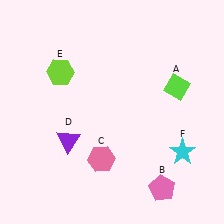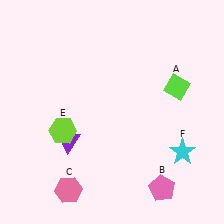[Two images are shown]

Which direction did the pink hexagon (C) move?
The pink hexagon (C) moved left.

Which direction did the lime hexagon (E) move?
The lime hexagon (E) moved down.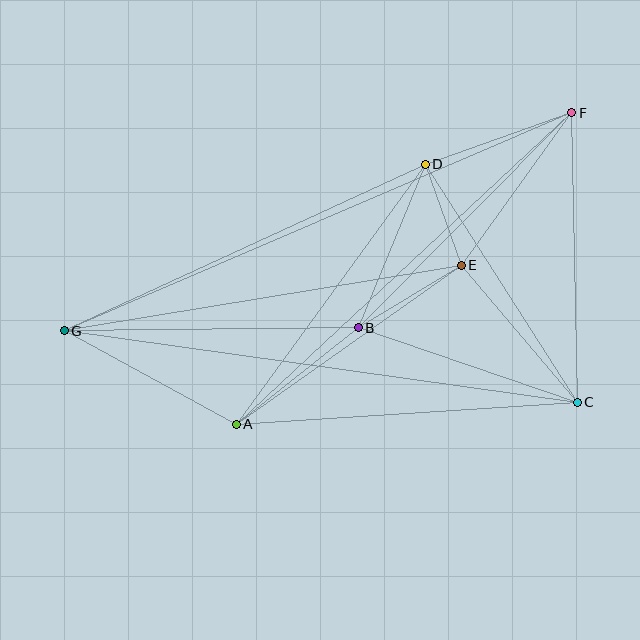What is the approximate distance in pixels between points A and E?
The distance between A and E is approximately 276 pixels.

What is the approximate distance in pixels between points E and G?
The distance between E and G is approximately 402 pixels.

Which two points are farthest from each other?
Points F and G are farthest from each other.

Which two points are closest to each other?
Points D and E are closest to each other.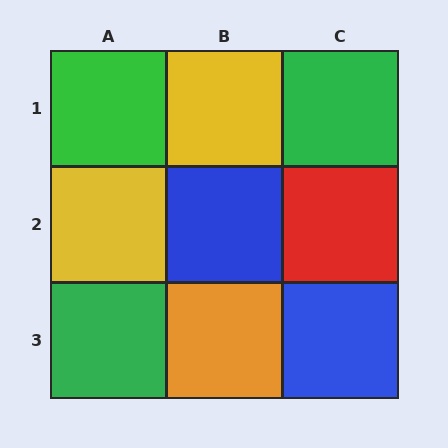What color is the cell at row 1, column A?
Green.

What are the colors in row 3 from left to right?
Green, orange, blue.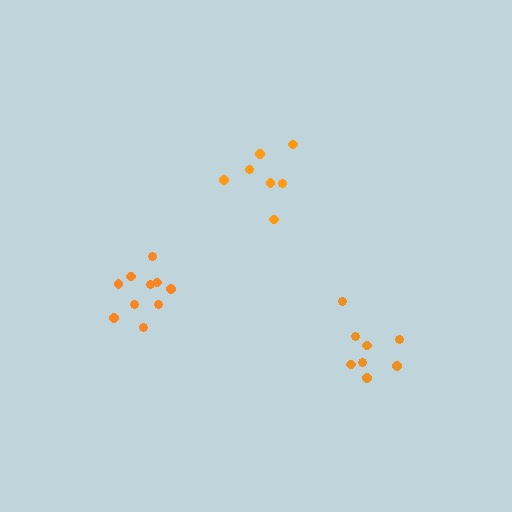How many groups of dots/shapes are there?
There are 3 groups.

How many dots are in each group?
Group 1: 8 dots, Group 2: 7 dots, Group 3: 10 dots (25 total).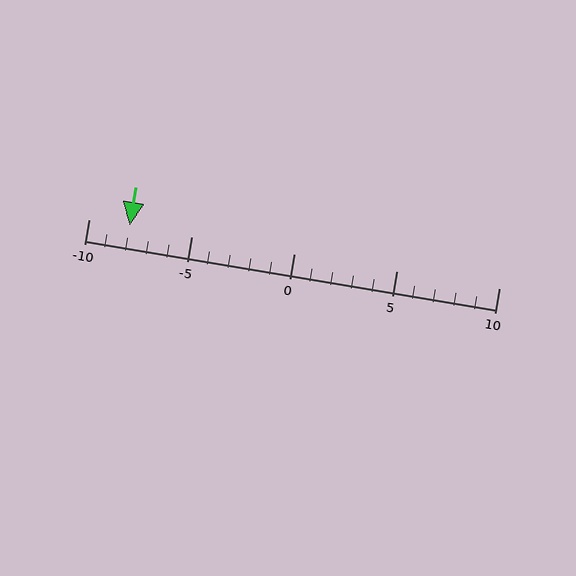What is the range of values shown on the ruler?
The ruler shows values from -10 to 10.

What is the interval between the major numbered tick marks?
The major tick marks are spaced 5 units apart.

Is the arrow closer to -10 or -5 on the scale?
The arrow is closer to -10.